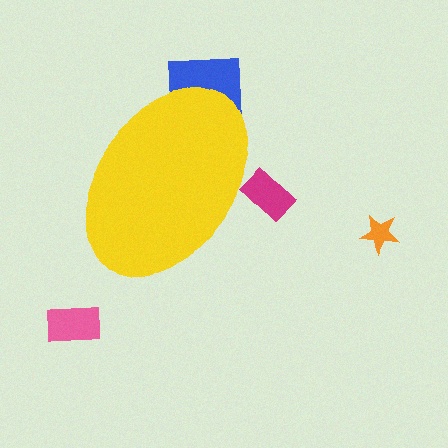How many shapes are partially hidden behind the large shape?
2 shapes are partially hidden.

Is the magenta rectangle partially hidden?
Yes, the magenta rectangle is partially hidden behind the yellow ellipse.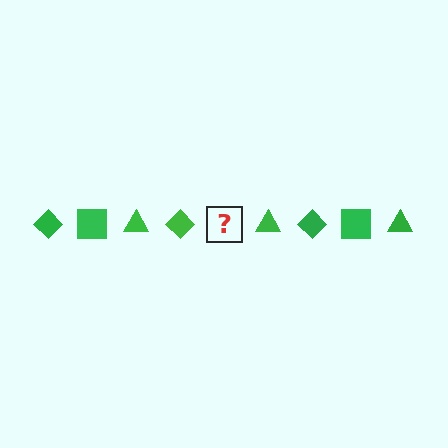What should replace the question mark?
The question mark should be replaced with a green square.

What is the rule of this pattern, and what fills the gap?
The rule is that the pattern cycles through diamond, square, triangle shapes in green. The gap should be filled with a green square.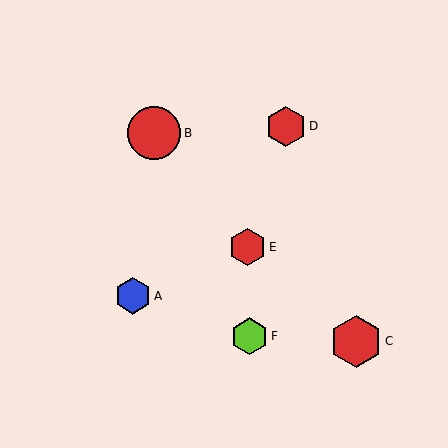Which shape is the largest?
The red circle (labeled B) is the largest.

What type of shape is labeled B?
Shape B is a red circle.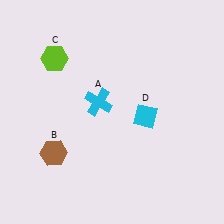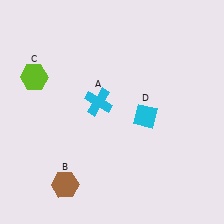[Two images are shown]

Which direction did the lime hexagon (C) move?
The lime hexagon (C) moved left.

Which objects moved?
The objects that moved are: the brown hexagon (B), the lime hexagon (C).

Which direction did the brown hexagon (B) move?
The brown hexagon (B) moved down.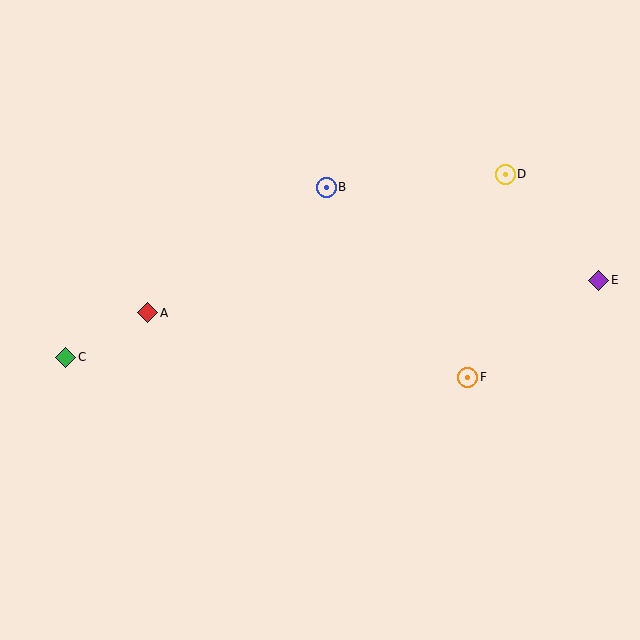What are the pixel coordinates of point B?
Point B is at (326, 187).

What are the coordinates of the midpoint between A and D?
The midpoint between A and D is at (327, 243).